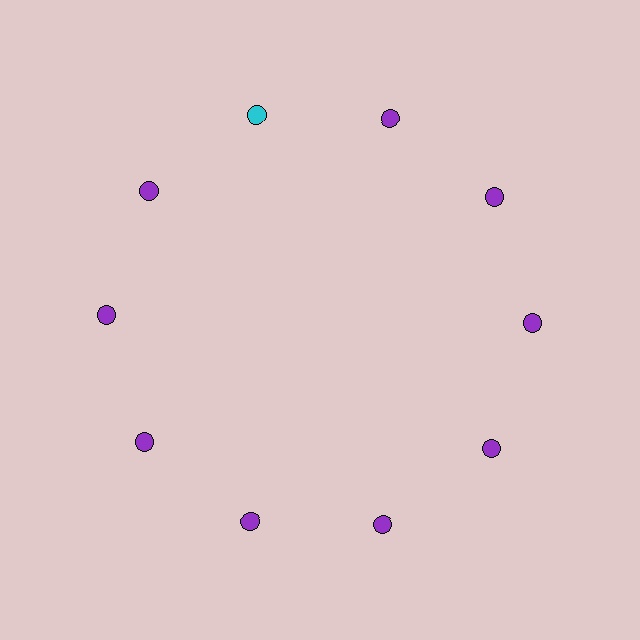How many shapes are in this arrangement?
There are 10 shapes arranged in a ring pattern.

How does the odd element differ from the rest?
It has a different color: cyan instead of purple.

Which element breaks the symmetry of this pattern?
The cyan circle at roughly the 11 o'clock position breaks the symmetry. All other shapes are purple circles.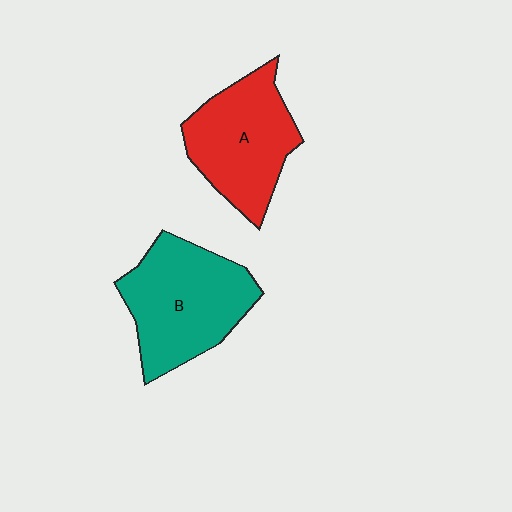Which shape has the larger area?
Shape B (teal).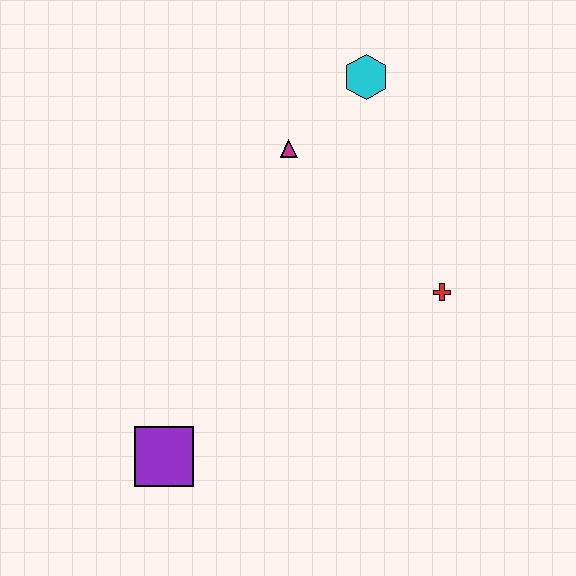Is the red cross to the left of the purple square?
No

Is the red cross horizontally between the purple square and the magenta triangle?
No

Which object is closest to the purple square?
The red cross is closest to the purple square.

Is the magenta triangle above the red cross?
Yes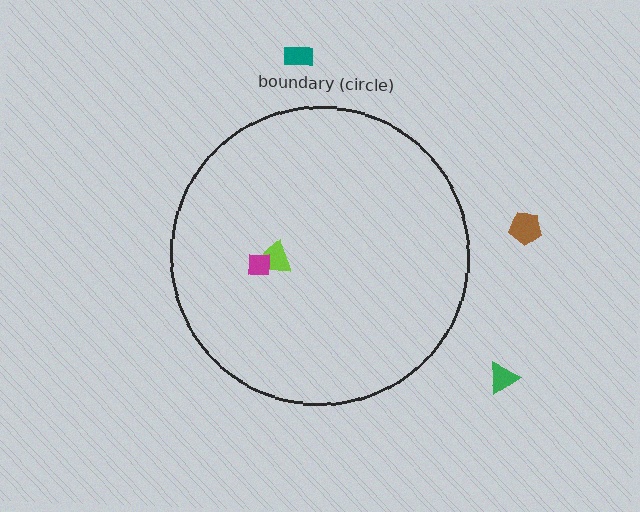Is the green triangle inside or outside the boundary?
Outside.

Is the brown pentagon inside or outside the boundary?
Outside.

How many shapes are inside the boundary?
2 inside, 3 outside.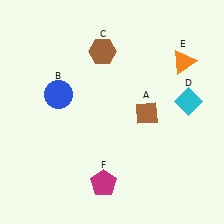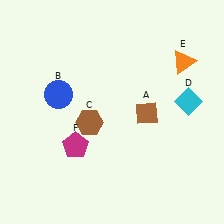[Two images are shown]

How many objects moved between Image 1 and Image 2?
2 objects moved between the two images.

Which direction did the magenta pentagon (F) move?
The magenta pentagon (F) moved up.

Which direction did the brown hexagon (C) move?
The brown hexagon (C) moved down.